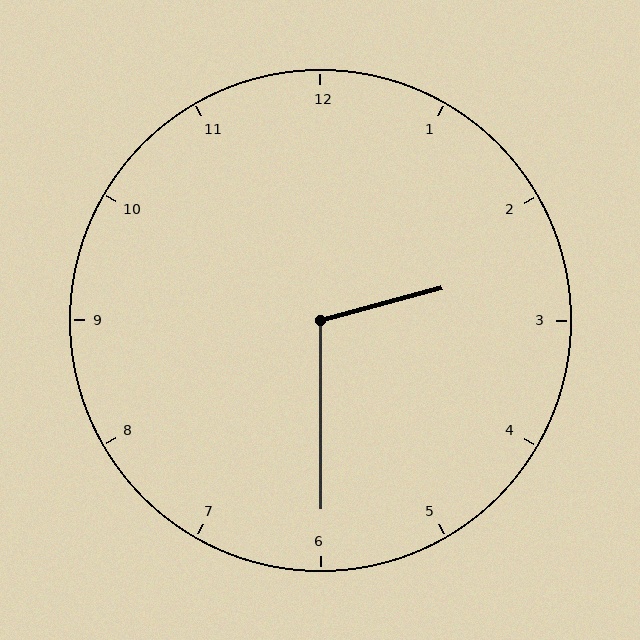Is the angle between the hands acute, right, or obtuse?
It is obtuse.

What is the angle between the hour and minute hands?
Approximately 105 degrees.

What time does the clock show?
2:30.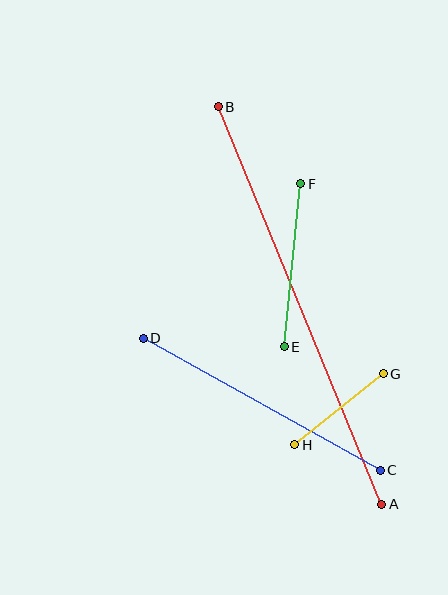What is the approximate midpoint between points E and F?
The midpoint is at approximately (293, 265) pixels.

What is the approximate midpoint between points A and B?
The midpoint is at approximately (300, 306) pixels.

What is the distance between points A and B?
The distance is approximately 430 pixels.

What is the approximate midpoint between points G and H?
The midpoint is at approximately (339, 409) pixels.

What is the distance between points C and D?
The distance is approximately 271 pixels.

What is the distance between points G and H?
The distance is approximately 113 pixels.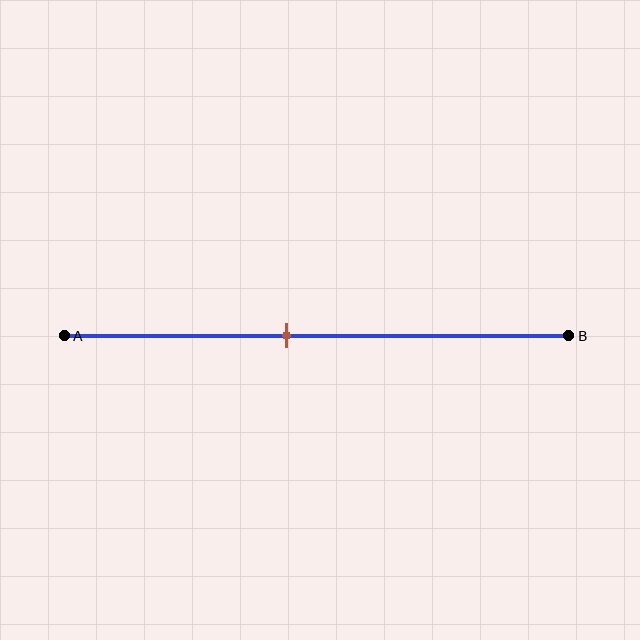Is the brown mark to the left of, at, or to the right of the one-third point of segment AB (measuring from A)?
The brown mark is to the right of the one-third point of segment AB.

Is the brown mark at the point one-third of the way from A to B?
No, the mark is at about 45% from A, not at the 33% one-third point.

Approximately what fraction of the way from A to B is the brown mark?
The brown mark is approximately 45% of the way from A to B.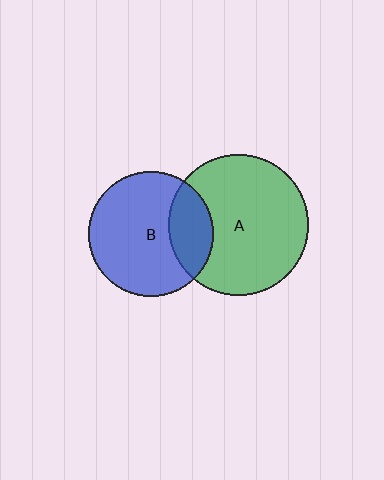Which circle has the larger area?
Circle A (green).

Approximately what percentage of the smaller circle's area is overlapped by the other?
Approximately 25%.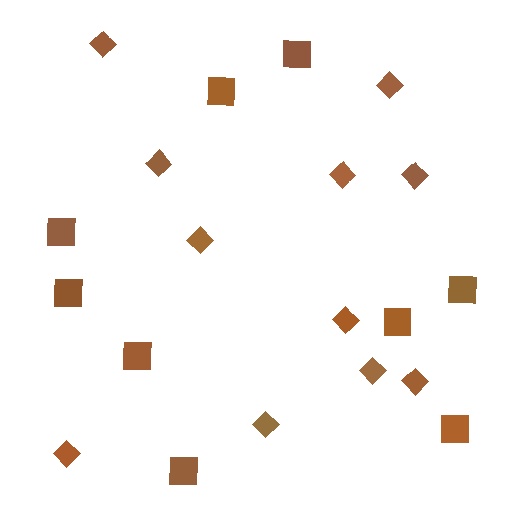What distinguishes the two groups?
There are 2 groups: one group of diamonds (11) and one group of squares (9).